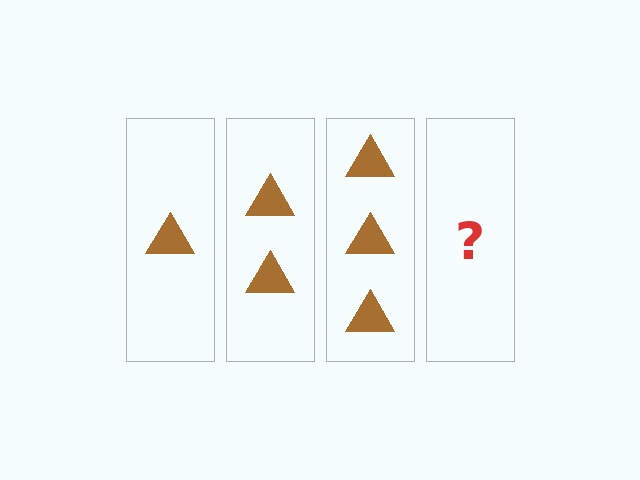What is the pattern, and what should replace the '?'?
The pattern is that each step adds one more triangle. The '?' should be 4 triangles.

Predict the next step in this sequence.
The next step is 4 triangles.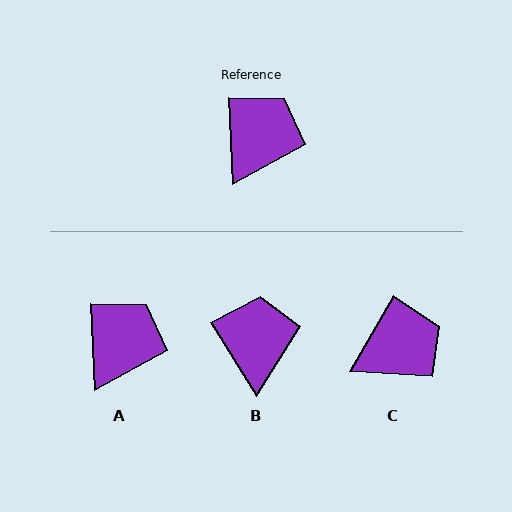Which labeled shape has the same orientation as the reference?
A.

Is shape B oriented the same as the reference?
No, it is off by about 29 degrees.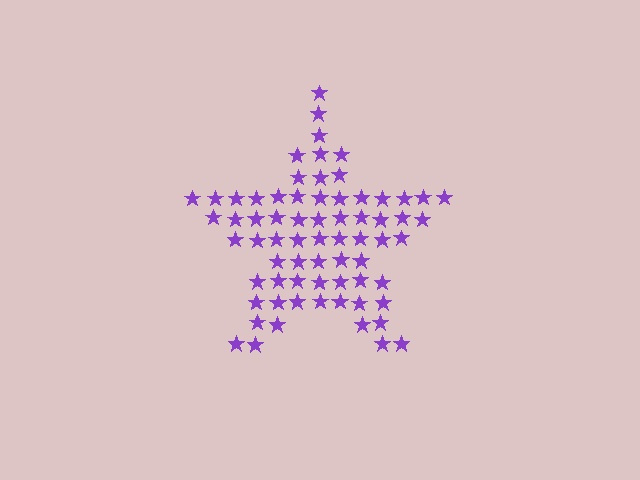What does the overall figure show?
The overall figure shows a star.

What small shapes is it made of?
It is made of small stars.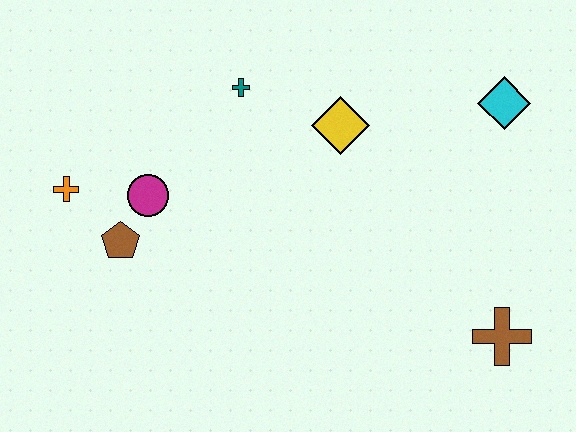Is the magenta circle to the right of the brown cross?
No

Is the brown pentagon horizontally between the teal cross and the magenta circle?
No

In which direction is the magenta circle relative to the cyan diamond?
The magenta circle is to the left of the cyan diamond.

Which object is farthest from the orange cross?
The brown cross is farthest from the orange cross.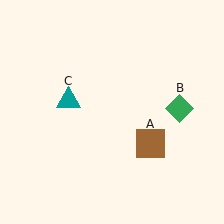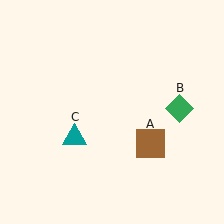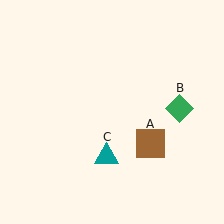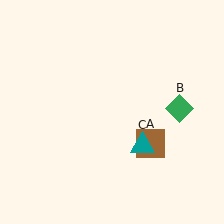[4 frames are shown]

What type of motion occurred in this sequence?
The teal triangle (object C) rotated counterclockwise around the center of the scene.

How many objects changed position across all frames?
1 object changed position: teal triangle (object C).